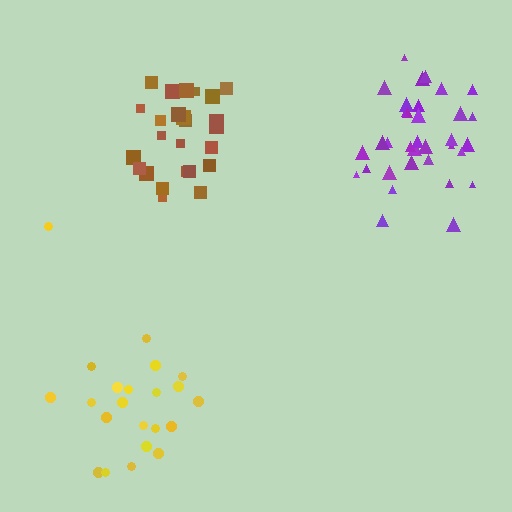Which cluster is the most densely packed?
Brown.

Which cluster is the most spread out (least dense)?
Yellow.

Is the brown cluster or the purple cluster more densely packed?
Brown.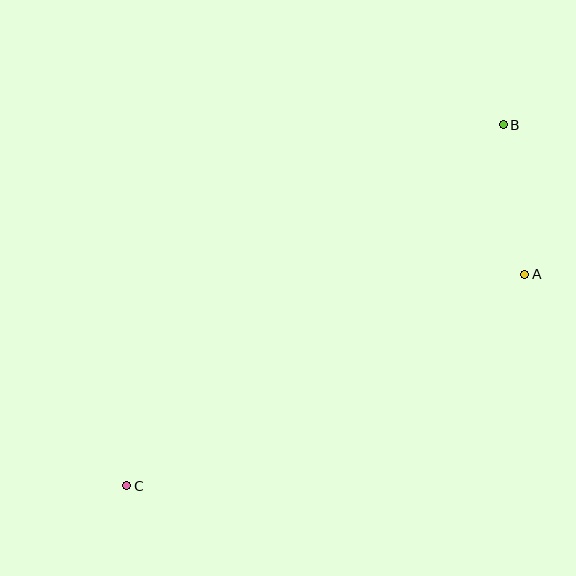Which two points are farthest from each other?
Points B and C are farthest from each other.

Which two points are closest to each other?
Points A and B are closest to each other.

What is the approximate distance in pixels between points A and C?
The distance between A and C is approximately 451 pixels.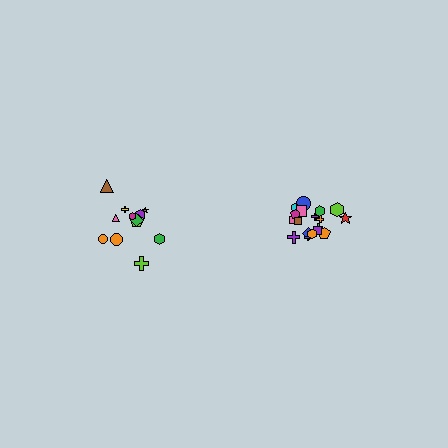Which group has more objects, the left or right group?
The right group.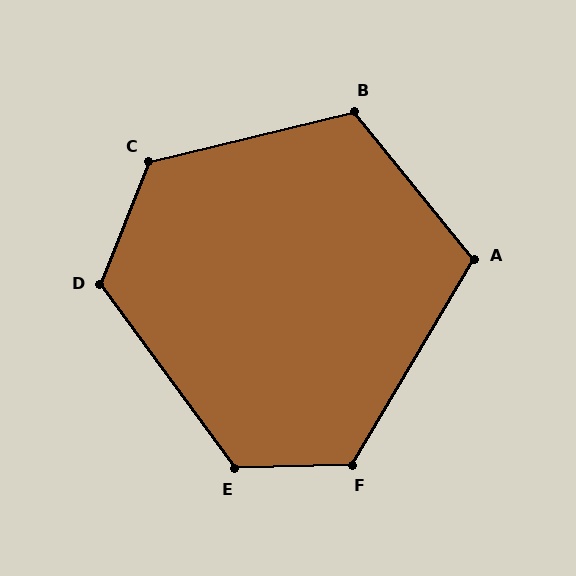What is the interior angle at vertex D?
Approximately 122 degrees (obtuse).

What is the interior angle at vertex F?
Approximately 122 degrees (obtuse).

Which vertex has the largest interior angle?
C, at approximately 125 degrees.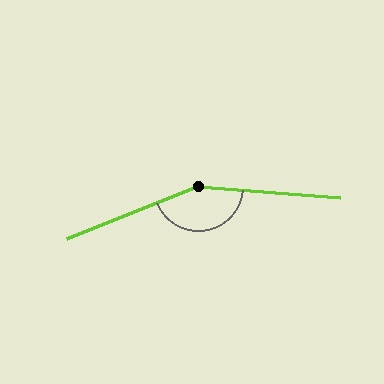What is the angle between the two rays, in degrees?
Approximately 153 degrees.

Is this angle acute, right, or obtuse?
It is obtuse.